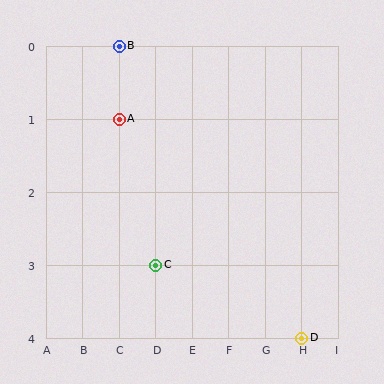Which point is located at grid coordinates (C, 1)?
Point A is at (C, 1).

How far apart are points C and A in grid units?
Points C and A are 1 column and 2 rows apart (about 2.2 grid units diagonally).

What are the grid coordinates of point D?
Point D is at grid coordinates (H, 4).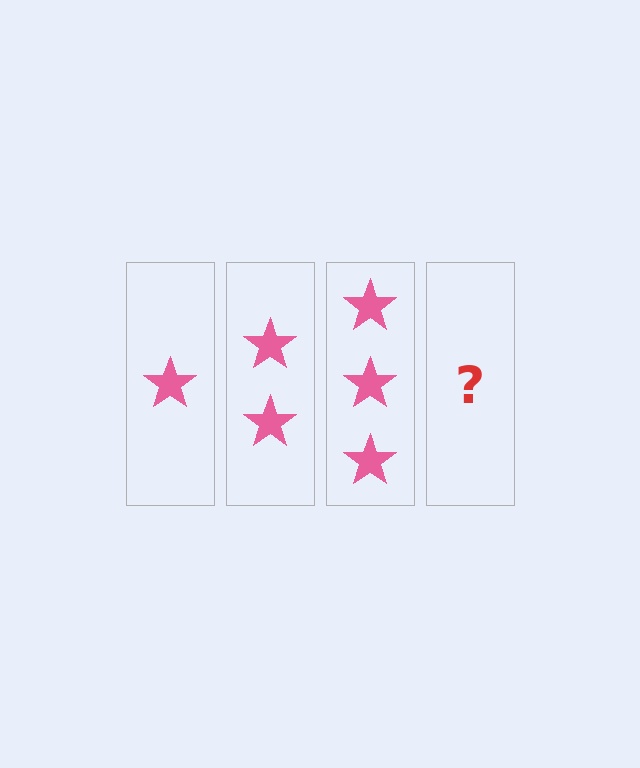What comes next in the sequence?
The next element should be 4 stars.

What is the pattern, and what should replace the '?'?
The pattern is that each step adds one more star. The '?' should be 4 stars.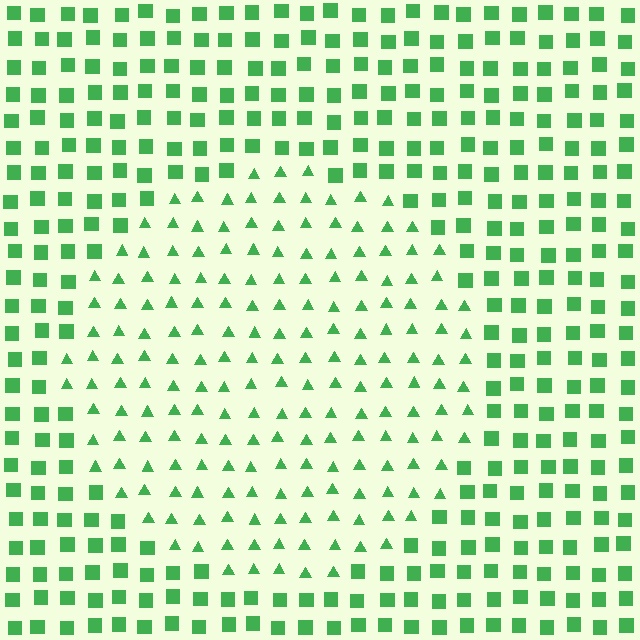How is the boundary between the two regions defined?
The boundary is defined by a change in element shape: triangles inside vs. squares outside. All elements share the same color and spacing.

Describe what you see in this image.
The image is filled with small green elements arranged in a uniform grid. A circle-shaped region contains triangles, while the surrounding area contains squares. The boundary is defined purely by the change in element shape.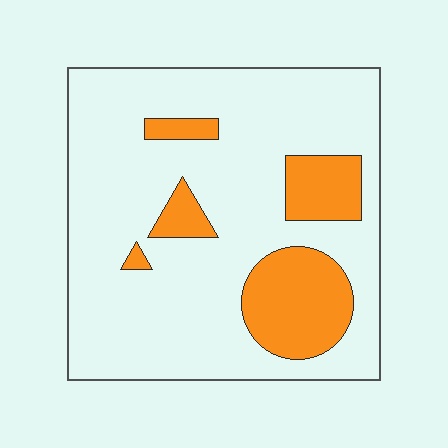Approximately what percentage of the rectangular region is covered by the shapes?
Approximately 20%.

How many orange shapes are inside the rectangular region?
5.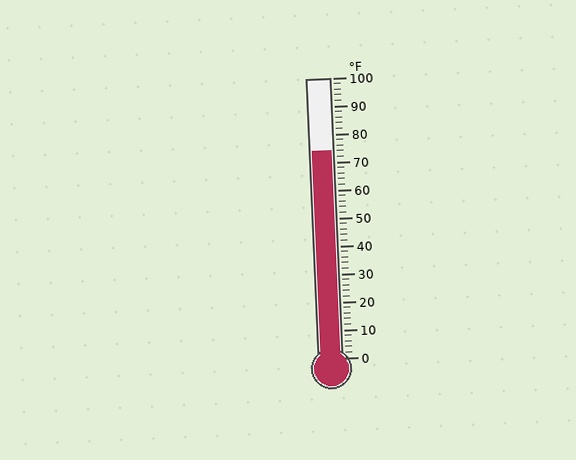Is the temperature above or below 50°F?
The temperature is above 50°F.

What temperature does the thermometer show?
The thermometer shows approximately 74°F.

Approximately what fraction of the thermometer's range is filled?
The thermometer is filled to approximately 75% of its range.